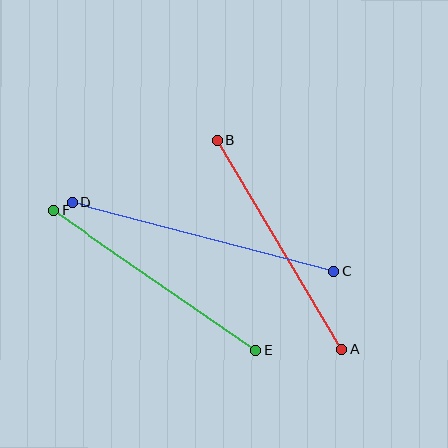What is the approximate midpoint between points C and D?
The midpoint is at approximately (203, 237) pixels.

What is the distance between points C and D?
The distance is approximately 270 pixels.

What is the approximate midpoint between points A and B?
The midpoint is at approximately (279, 245) pixels.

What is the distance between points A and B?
The distance is approximately 243 pixels.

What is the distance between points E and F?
The distance is approximately 245 pixels.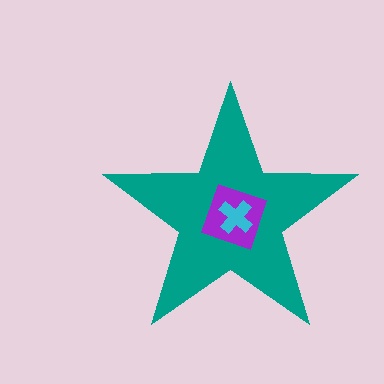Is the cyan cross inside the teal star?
Yes.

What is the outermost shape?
The teal star.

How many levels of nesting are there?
3.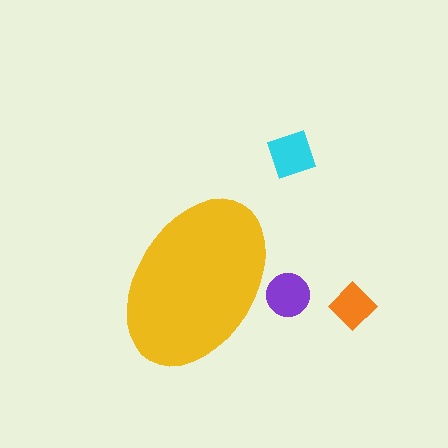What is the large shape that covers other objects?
A yellow ellipse.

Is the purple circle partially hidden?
Yes, the purple circle is partially hidden behind the yellow ellipse.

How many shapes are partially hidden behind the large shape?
1 shape is partially hidden.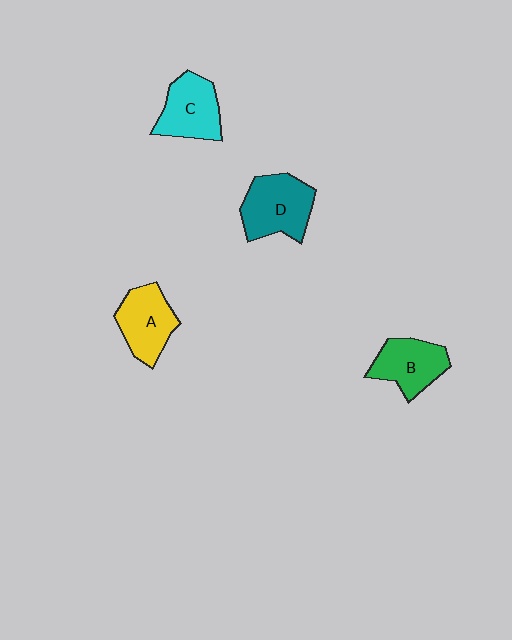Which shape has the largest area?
Shape D (teal).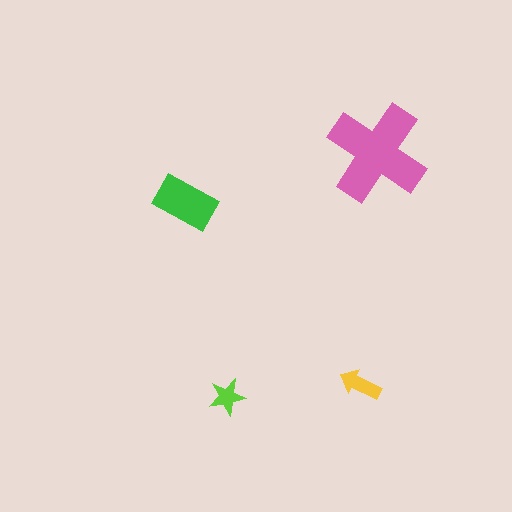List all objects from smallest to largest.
The lime star, the yellow arrow, the green rectangle, the pink cross.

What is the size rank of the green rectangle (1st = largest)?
2nd.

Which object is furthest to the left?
The green rectangle is leftmost.